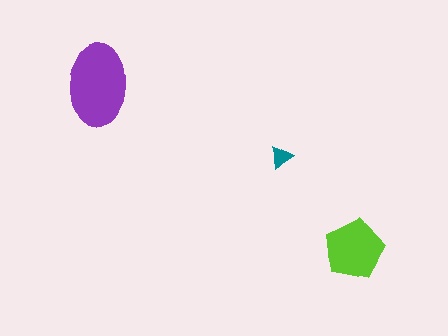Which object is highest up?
The purple ellipse is topmost.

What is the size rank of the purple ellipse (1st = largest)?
1st.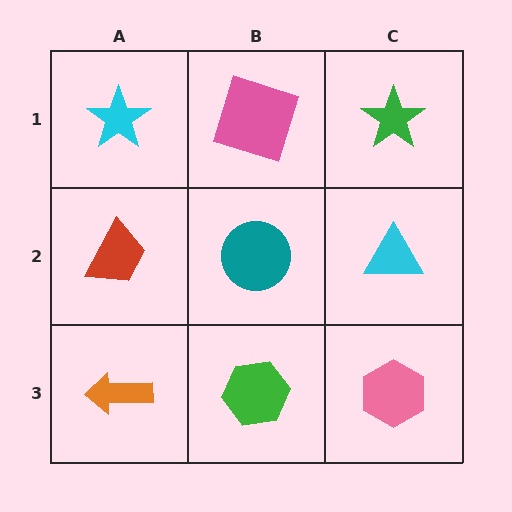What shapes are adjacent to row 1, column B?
A teal circle (row 2, column B), a cyan star (row 1, column A), a green star (row 1, column C).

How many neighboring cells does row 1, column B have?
3.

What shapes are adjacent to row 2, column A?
A cyan star (row 1, column A), an orange arrow (row 3, column A), a teal circle (row 2, column B).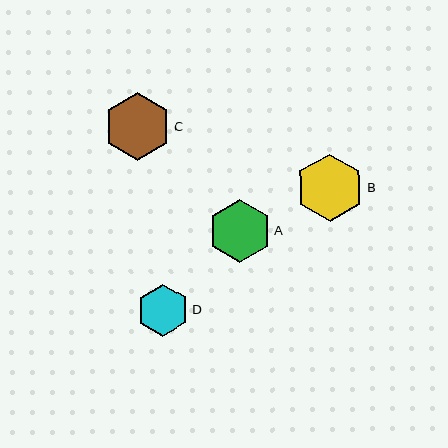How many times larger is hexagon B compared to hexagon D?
Hexagon B is approximately 1.3 times the size of hexagon D.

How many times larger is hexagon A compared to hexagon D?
Hexagon A is approximately 1.2 times the size of hexagon D.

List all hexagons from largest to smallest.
From largest to smallest: C, B, A, D.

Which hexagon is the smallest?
Hexagon D is the smallest with a size of approximately 52 pixels.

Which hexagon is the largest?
Hexagon C is the largest with a size of approximately 68 pixels.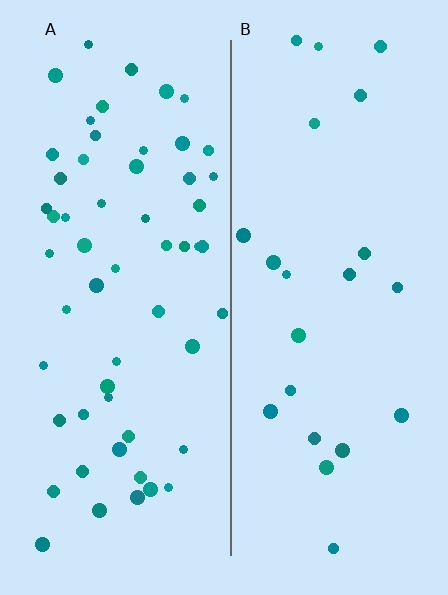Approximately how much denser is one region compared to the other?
Approximately 2.6× — region A over region B.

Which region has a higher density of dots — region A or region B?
A (the left).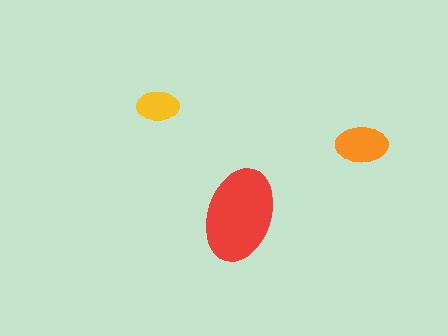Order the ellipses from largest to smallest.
the red one, the orange one, the yellow one.